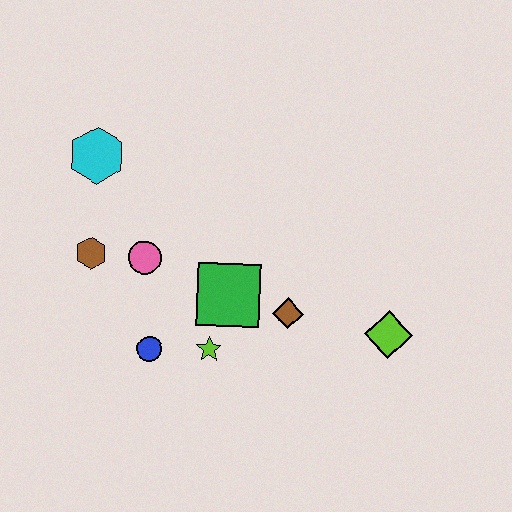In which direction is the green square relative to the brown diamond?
The green square is to the left of the brown diamond.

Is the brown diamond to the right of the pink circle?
Yes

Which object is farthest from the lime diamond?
The cyan hexagon is farthest from the lime diamond.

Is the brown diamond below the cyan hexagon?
Yes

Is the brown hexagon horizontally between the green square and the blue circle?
No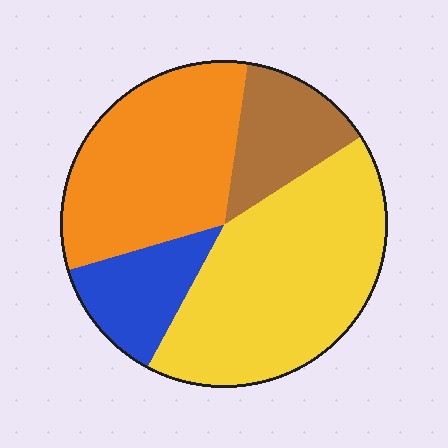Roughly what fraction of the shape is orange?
Orange covers about 30% of the shape.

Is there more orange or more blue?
Orange.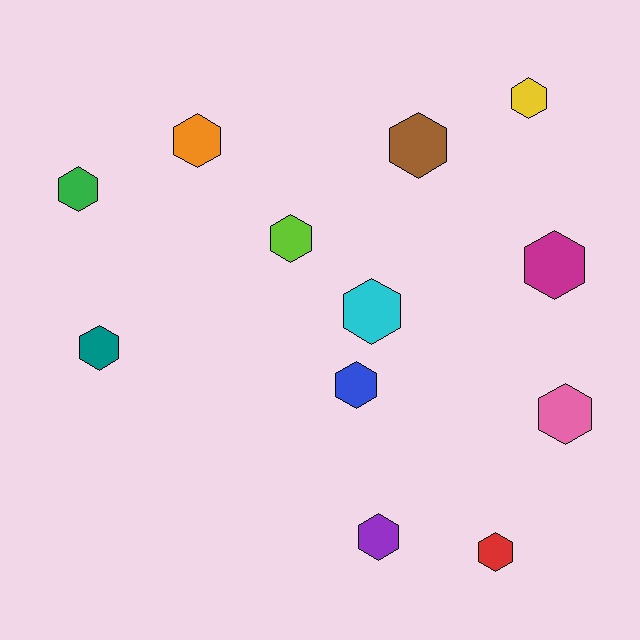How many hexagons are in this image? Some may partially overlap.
There are 12 hexagons.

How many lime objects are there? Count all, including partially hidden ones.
There is 1 lime object.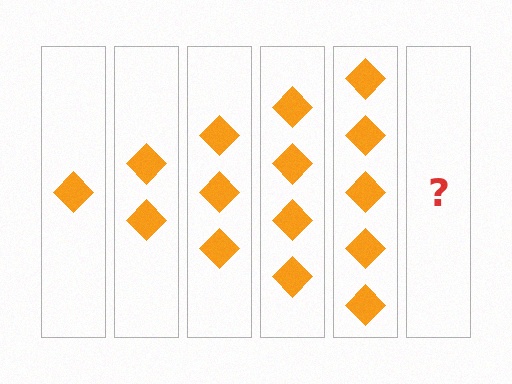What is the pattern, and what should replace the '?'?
The pattern is that each step adds one more diamond. The '?' should be 6 diamonds.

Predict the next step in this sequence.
The next step is 6 diamonds.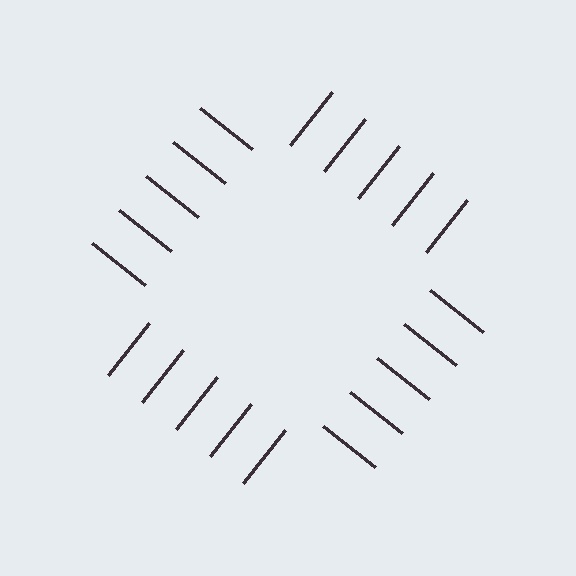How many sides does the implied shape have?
4 sides — the line-ends trace a square.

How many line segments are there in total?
20 — 5 along each of the 4 edges.